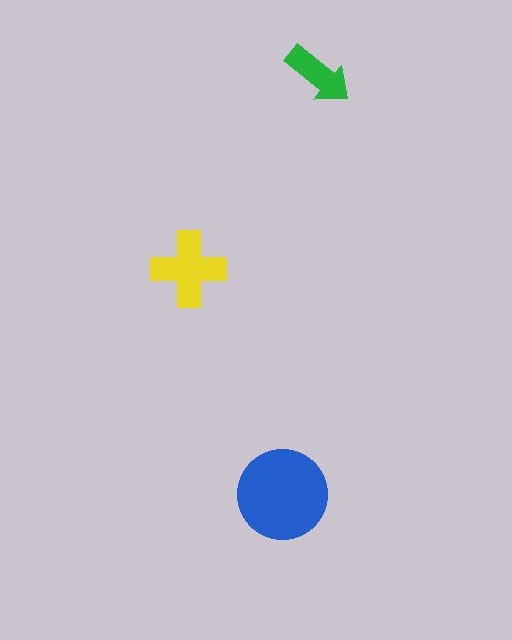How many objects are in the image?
There are 3 objects in the image.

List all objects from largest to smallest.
The blue circle, the yellow cross, the green arrow.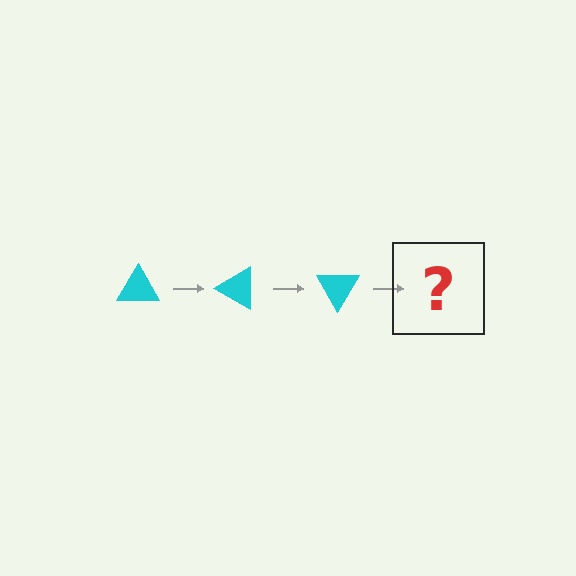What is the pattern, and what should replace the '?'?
The pattern is that the triangle rotates 30 degrees each step. The '?' should be a cyan triangle rotated 90 degrees.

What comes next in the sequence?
The next element should be a cyan triangle rotated 90 degrees.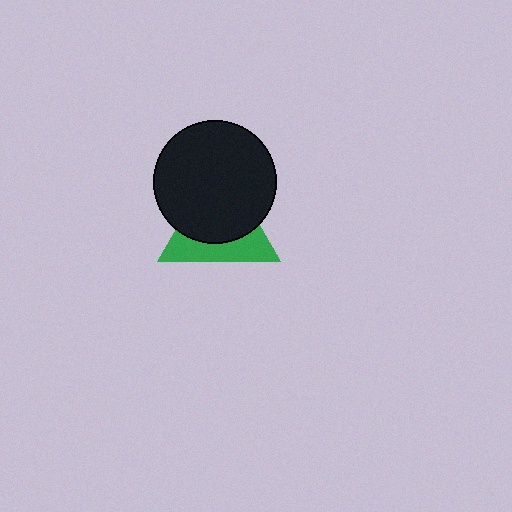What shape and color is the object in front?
The object in front is a black circle.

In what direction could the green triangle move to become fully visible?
The green triangle could move down. That would shift it out from behind the black circle entirely.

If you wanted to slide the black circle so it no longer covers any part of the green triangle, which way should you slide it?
Slide it up — that is the most direct way to separate the two shapes.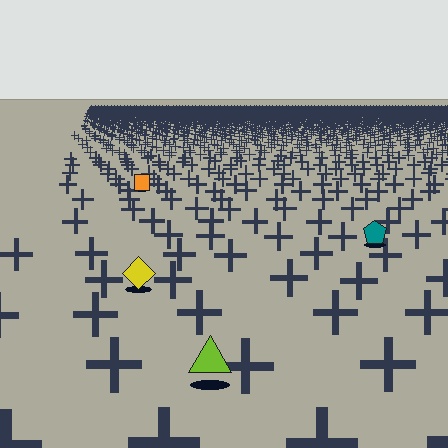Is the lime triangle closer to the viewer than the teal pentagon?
Yes. The lime triangle is closer — you can tell from the texture gradient: the ground texture is coarser near it.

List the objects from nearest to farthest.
From nearest to farthest: the lime triangle, the yellow diamond, the teal pentagon, the orange square.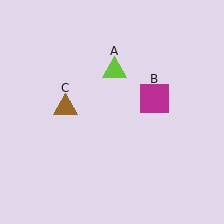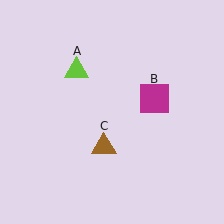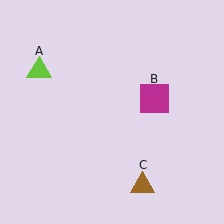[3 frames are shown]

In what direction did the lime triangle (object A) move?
The lime triangle (object A) moved left.